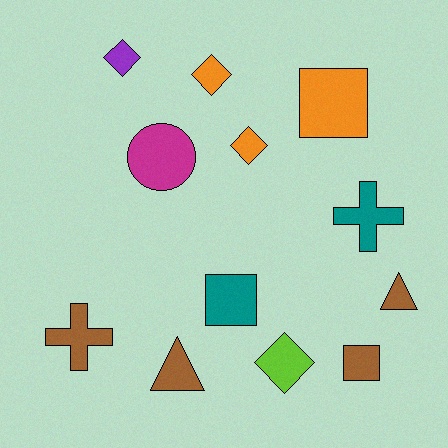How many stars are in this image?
There are no stars.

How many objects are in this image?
There are 12 objects.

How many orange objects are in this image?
There are 3 orange objects.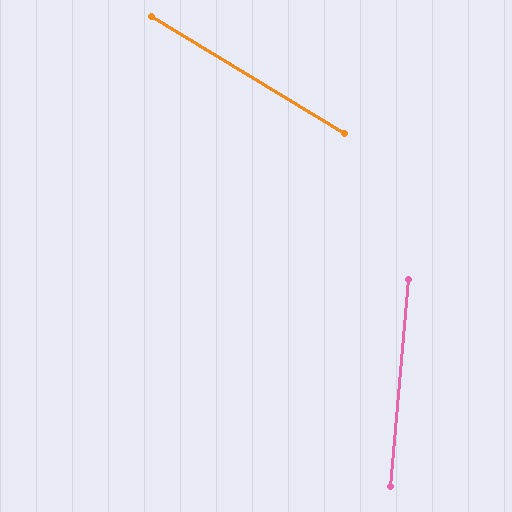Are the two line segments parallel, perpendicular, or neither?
Neither parallel nor perpendicular — they differ by about 64°.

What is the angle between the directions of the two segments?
Approximately 64 degrees.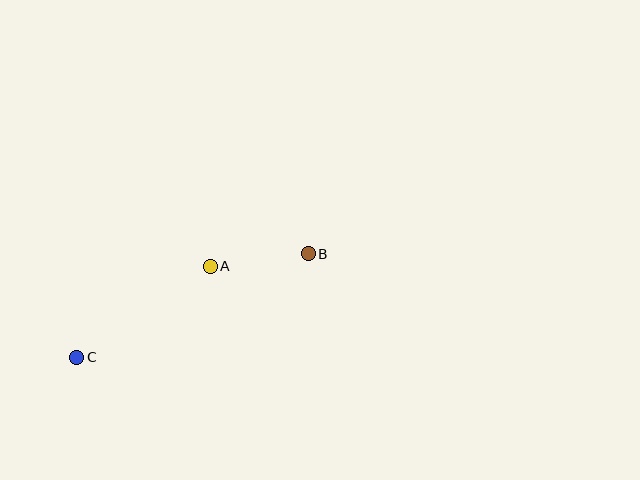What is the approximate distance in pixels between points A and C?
The distance between A and C is approximately 161 pixels.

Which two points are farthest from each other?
Points B and C are farthest from each other.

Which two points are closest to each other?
Points A and B are closest to each other.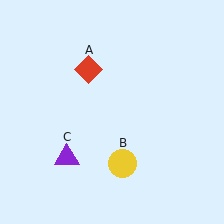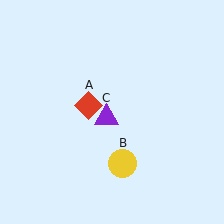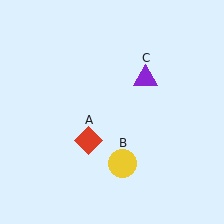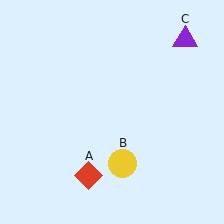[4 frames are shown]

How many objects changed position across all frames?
2 objects changed position: red diamond (object A), purple triangle (object C).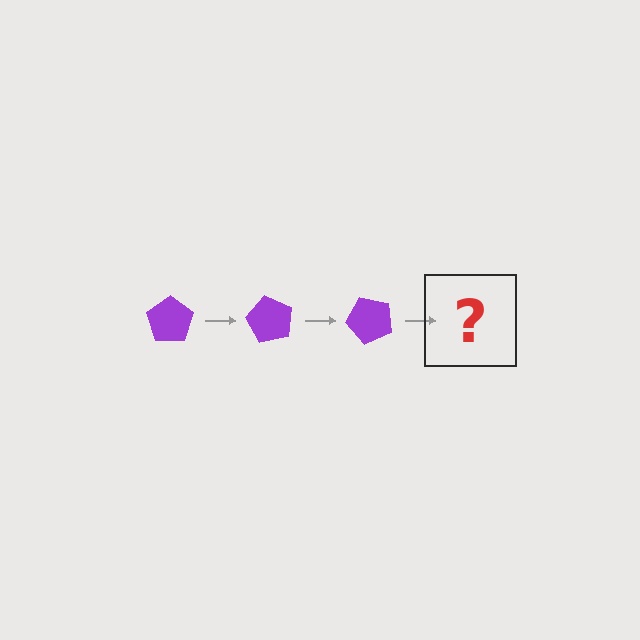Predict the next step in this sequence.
The next step is a purple pentagon rotated 180 degrees.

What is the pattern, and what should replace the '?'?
The pattern is that the pentagon rotates 60 degrees each step. The '?' should be a purple pentagon rotated 180 degrees.